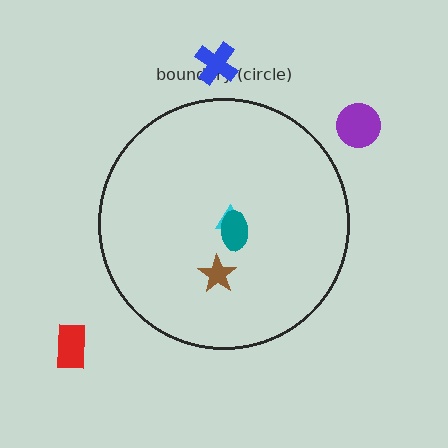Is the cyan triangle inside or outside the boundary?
Inside.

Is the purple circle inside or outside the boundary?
Outside.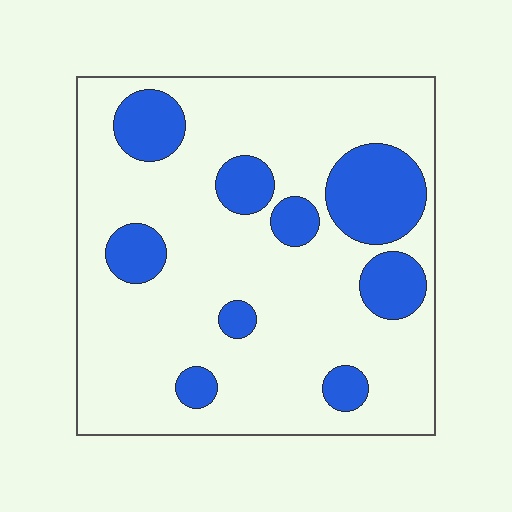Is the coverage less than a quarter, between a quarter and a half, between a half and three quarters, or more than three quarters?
Less than a quarter.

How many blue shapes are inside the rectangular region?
9.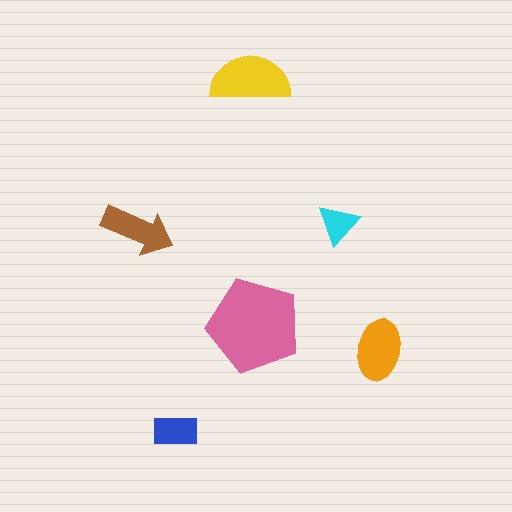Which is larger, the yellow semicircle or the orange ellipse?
The yellow semicircle.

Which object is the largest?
The pink pentagon.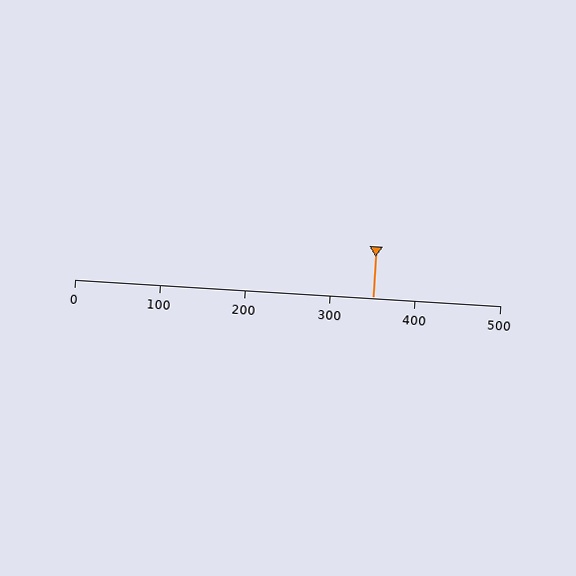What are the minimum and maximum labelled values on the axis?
The axis runs from 0 to 500.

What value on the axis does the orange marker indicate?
The marker indicates approximately 350.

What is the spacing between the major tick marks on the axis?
The major ticks are spaced 100 apart.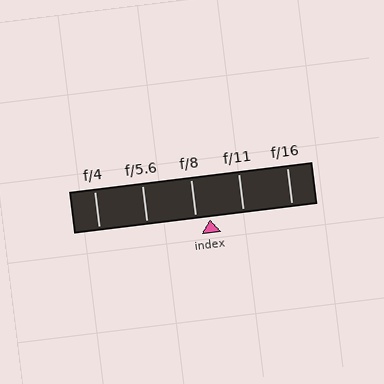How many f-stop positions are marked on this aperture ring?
There are 5 f-stop positions marked.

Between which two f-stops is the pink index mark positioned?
The index mark is between f/8 and f/11.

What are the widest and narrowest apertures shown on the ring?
The widest aperture shown is f/4 and the narrowest is f/16.